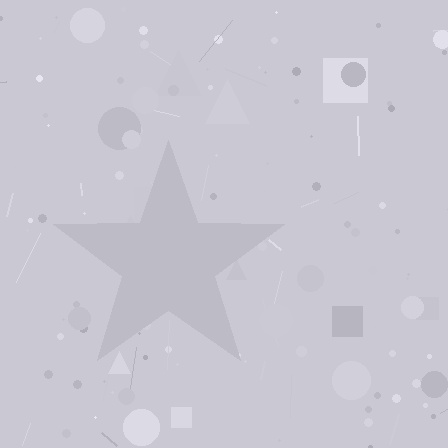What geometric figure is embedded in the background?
A star is embedded in the background.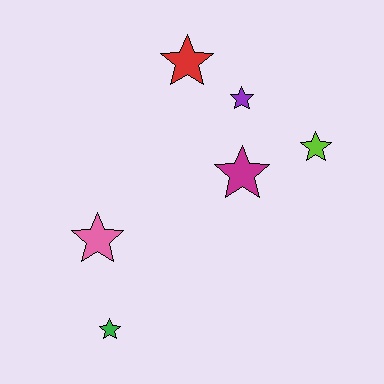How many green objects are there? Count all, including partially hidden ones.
There is 1 green object.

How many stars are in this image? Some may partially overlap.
There are 6 stars.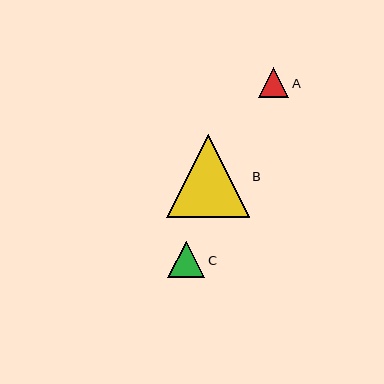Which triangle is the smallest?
Triangle A is the smallest with a size of approximately 30 pixels.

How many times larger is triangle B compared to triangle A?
Triangle B is approximately 2.8 times the size of triangle A.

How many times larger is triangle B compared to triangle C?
Triangle B is approximately 2.3 times the size of triangle C.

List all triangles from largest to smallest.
From largest to smallest: B, C, A.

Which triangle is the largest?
Triangle B is the largest with a size of approximately 83 pixels.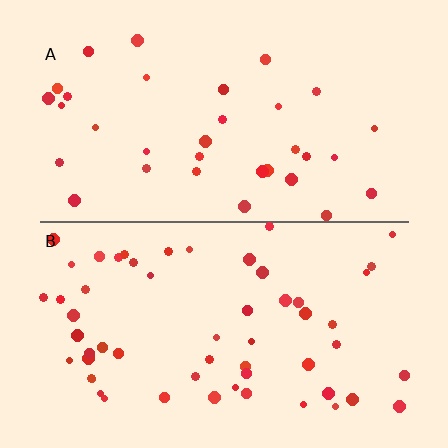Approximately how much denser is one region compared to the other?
Approximately 1.7× — region B over region A.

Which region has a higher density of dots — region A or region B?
B (the bottom).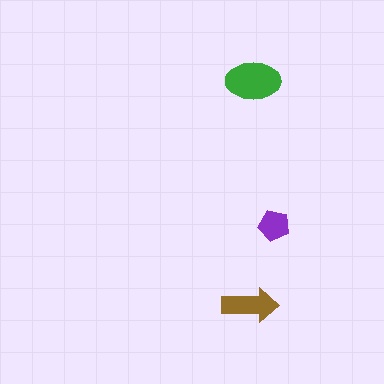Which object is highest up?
The green ellipse is topmost.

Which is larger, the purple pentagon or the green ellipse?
The green ellipse.